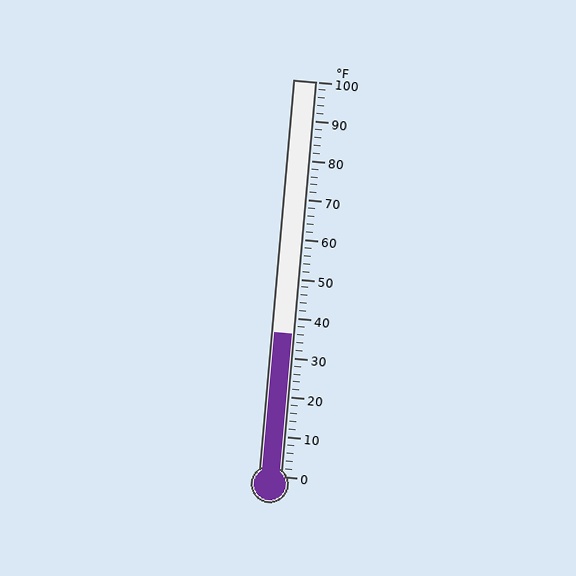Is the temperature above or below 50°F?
The temperature is below 50°F.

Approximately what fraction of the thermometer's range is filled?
The thermometer is filled to approximately 35% of its range.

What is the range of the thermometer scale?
The thermometer scale ranges from 0°F to 100°F.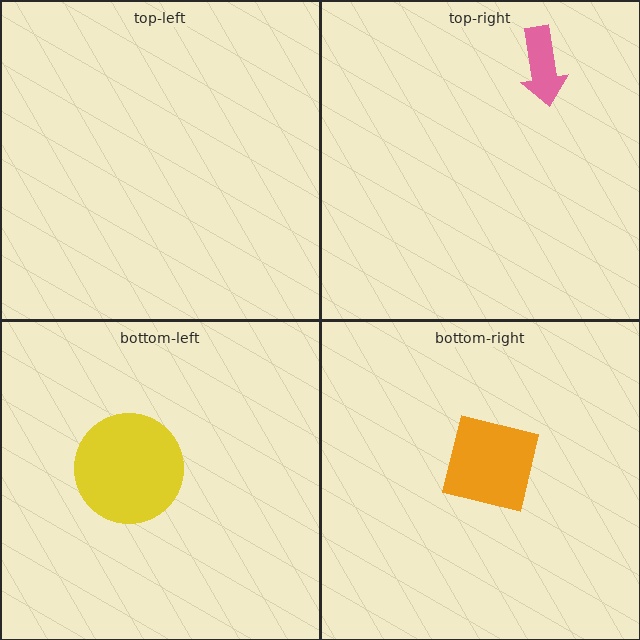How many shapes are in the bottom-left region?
1.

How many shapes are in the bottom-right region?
1.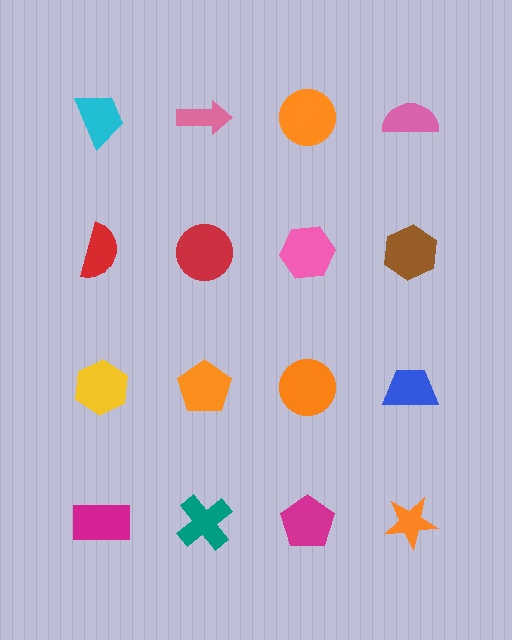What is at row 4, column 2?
A teal cross.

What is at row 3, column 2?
An orange pentagon.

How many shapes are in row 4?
4 shapes.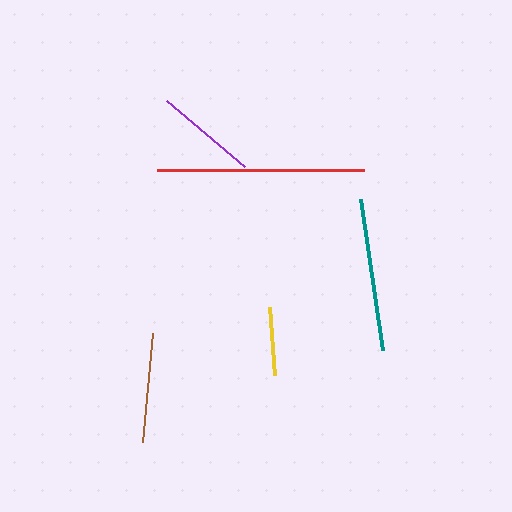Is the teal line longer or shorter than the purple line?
The teal line is longer than the purple line.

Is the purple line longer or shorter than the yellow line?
The purple line is longer than the yellow line.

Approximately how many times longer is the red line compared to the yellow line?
The red line is approximately 3.0 times the length of the yellow line.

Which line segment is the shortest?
The yellow line is the shortest at approximately 68 pixels.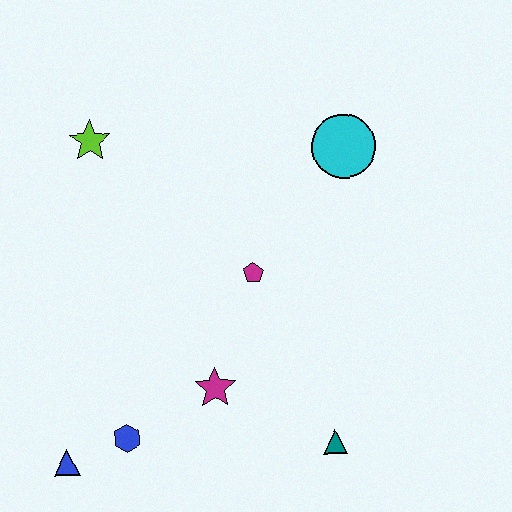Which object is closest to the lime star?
The magenta pentagon is closest to the lime star.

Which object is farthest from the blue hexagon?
The cyan circle is farthest from the blue hexagon.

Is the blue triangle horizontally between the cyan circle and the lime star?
No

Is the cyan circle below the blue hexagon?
No